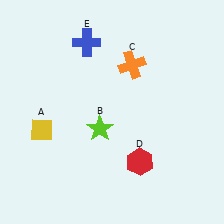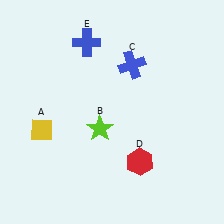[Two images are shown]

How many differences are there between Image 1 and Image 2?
There is 1 difference between the two images.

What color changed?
The cross (C) changed from orange in Image 1 to blue in Image 2.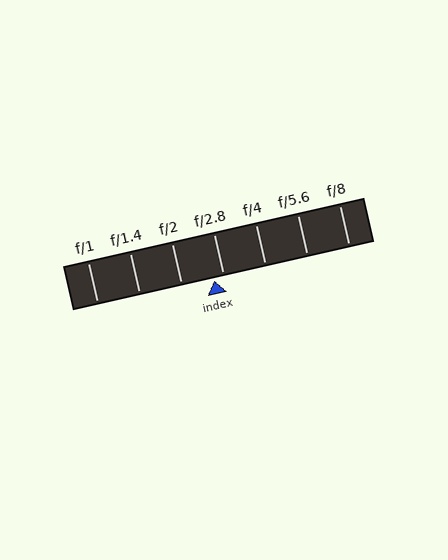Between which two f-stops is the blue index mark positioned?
The index mark is between f/2 and f/2.8.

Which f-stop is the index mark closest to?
The index mark is closest to f/2.8.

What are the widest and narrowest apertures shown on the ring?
The widest aperture shown is f/1 and the narrowest is f/8.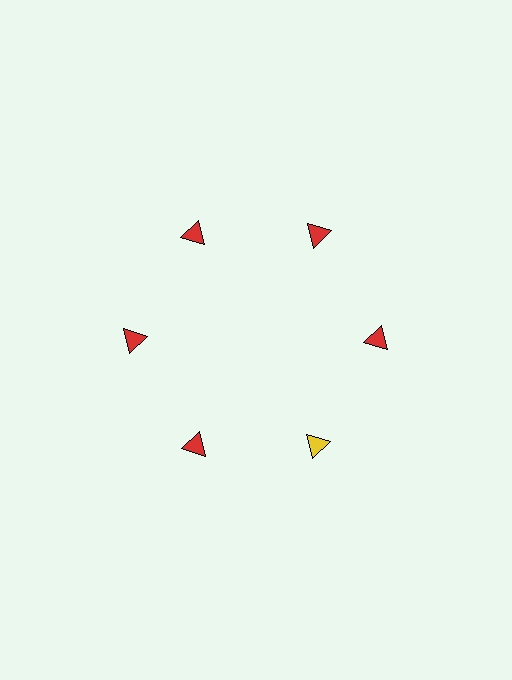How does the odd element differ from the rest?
It has a different color: yellow instead of red.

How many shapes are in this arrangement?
There are 6 shapes arranged in a ring pattern.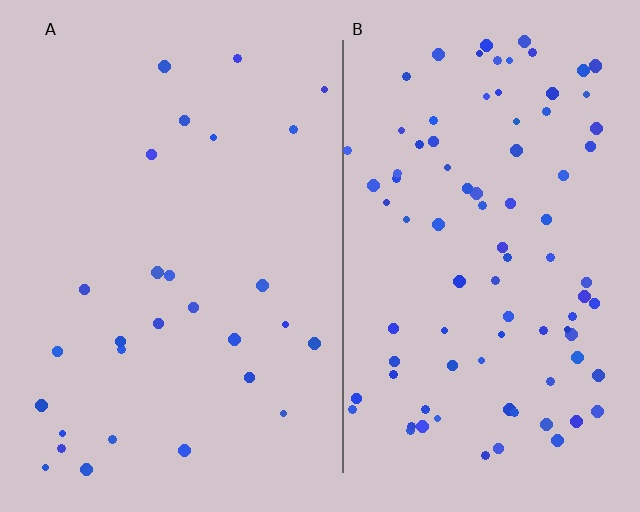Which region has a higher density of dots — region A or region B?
B (the right).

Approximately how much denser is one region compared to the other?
Approximately 3.2× — region B over region A.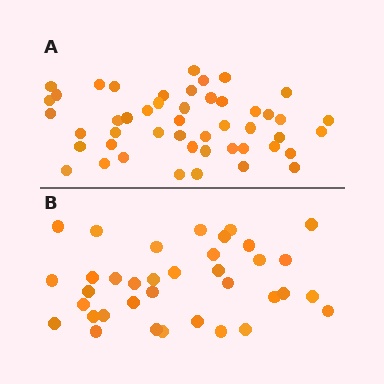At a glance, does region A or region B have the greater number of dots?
Region A (the top region) has more dots.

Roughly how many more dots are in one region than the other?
Region A has roughly 12 or so more dots than region B.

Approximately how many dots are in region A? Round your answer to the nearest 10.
About 50 dots. (The exact count is 48, which rounds to 50.)